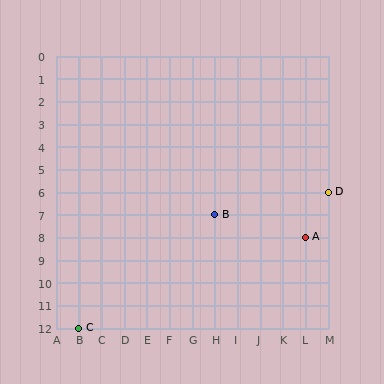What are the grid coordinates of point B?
Point B is at grid coordinates (H, 7).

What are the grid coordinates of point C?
Point C is at grid coordinates (B, 12).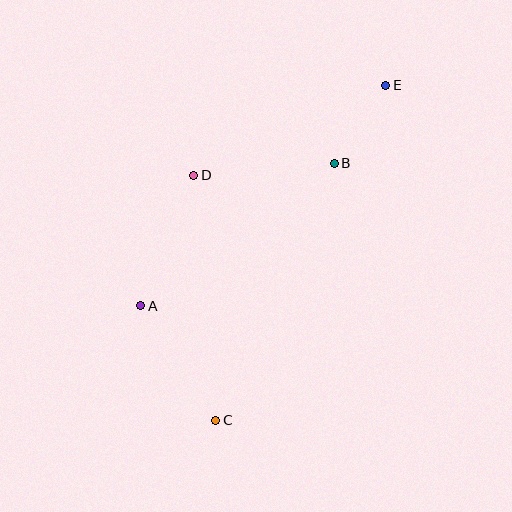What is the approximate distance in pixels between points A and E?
The distance between A and E is approximately 330 pixels.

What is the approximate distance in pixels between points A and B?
The distance between A and B is approximately 241 pixels.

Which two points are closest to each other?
Points B and E are closest to each other.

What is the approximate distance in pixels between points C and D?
The distance between C and D is approximately 246 pixels.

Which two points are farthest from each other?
Points C and E are farthest from each other.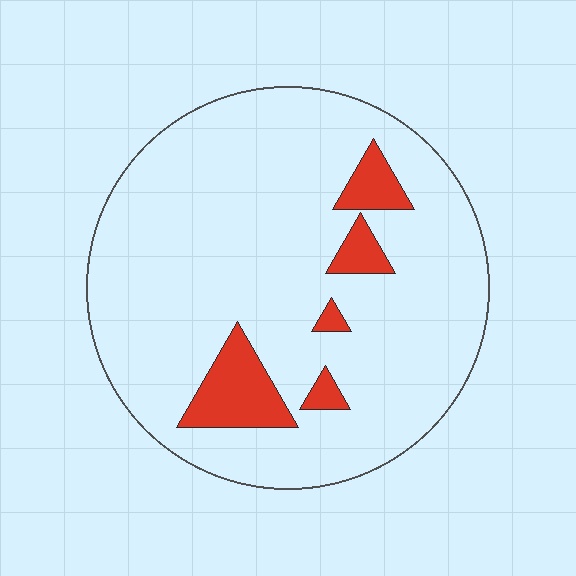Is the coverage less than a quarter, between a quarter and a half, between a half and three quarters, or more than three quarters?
Less than a quarter.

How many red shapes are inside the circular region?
5.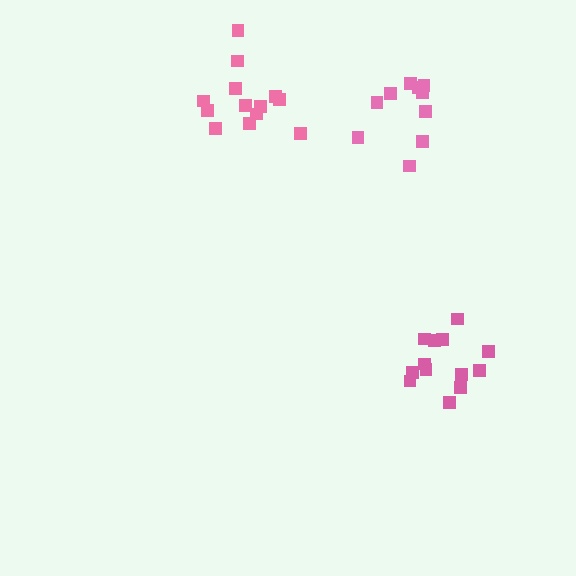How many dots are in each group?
Group 1: 10 dots, Group 2: 13 dots, Group 3: 13 dots (36 total).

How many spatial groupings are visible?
There are 3 spatial groupings.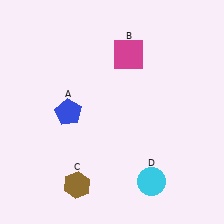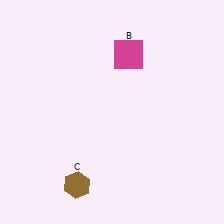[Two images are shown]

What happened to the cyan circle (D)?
The cyan circle (D) was removed in Image 2. It was in the bottom-right area of Image 1.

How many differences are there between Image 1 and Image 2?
There are 2 differences between the two images.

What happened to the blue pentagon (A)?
The blue pentagon (A) was removed in Image 2. It was in the bottom-left area of Image 1.